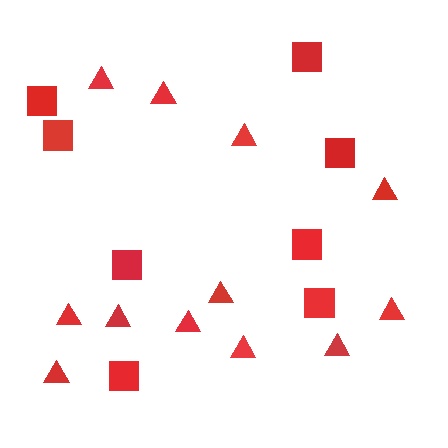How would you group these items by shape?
There are 2 groups: one group of triangles (12) and one group of squares (8).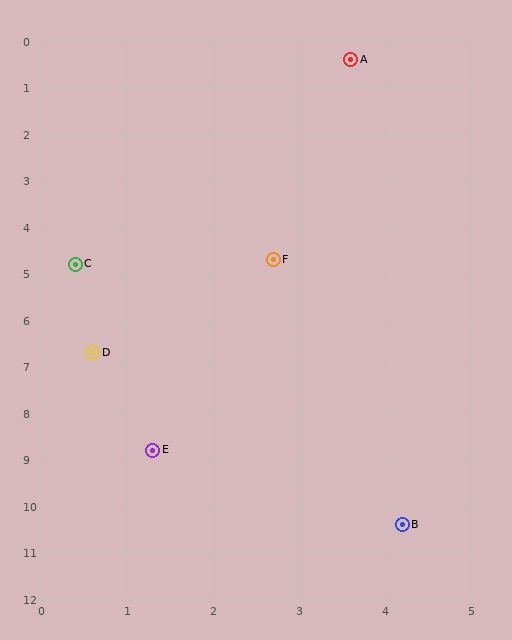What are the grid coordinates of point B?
Point B is at approximately (4.2, 10.4).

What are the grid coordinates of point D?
Point D is at approximately (0.6, 6.7).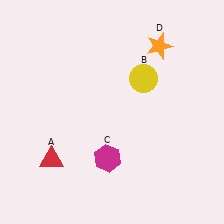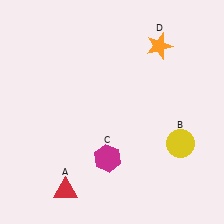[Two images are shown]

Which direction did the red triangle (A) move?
The red triangle (A) moved down.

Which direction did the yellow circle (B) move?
The yellow circle (B) moved down.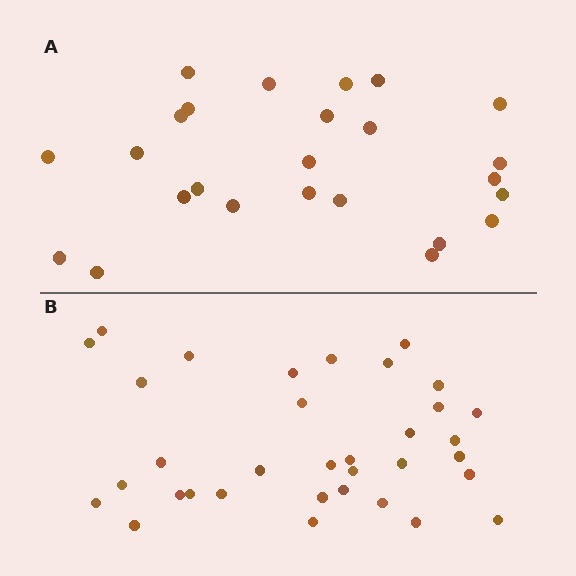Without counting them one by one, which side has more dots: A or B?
Region B (the bottom region) has more dots.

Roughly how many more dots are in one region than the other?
Region B has roughly 8 or so more dots than region A.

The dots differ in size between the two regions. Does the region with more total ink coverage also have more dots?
No. Region A has more total ink coverage because its dots are larger, but region B actually contains more individual dots. Total area can be misleading — the number of items is what matters here.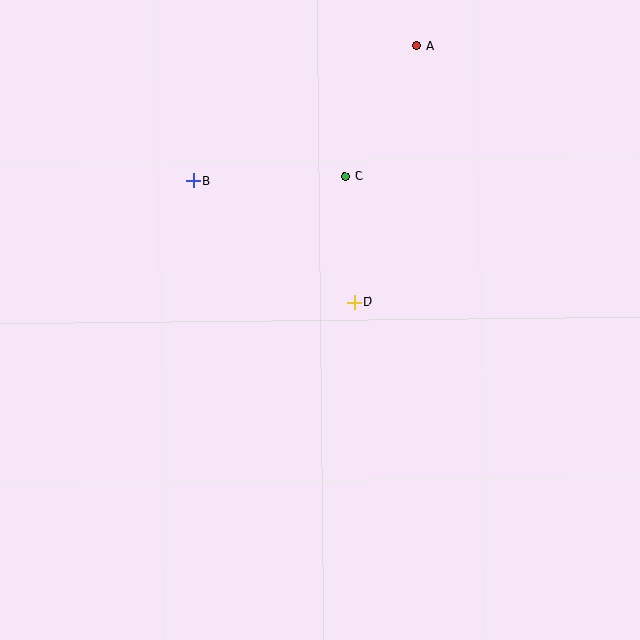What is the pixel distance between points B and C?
The distance between B and C is 153 pixels.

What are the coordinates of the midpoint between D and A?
The midpoint between D and A is at (385, 174).